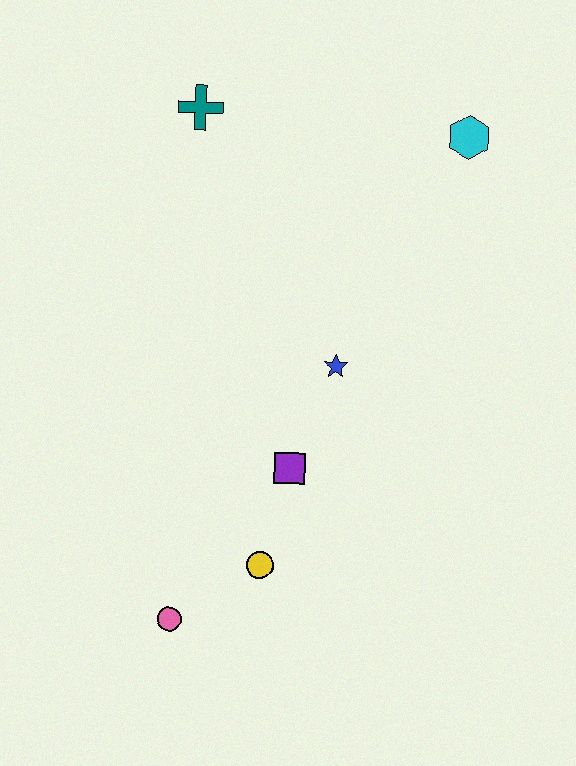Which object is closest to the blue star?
The purple square is closest to the blue star.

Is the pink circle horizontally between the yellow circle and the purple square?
No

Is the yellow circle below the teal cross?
Yes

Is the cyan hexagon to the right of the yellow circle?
Yes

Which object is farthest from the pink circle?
The cyan hexagon is farthest from the pink circle.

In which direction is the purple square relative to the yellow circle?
The purple square is above the yellow circle.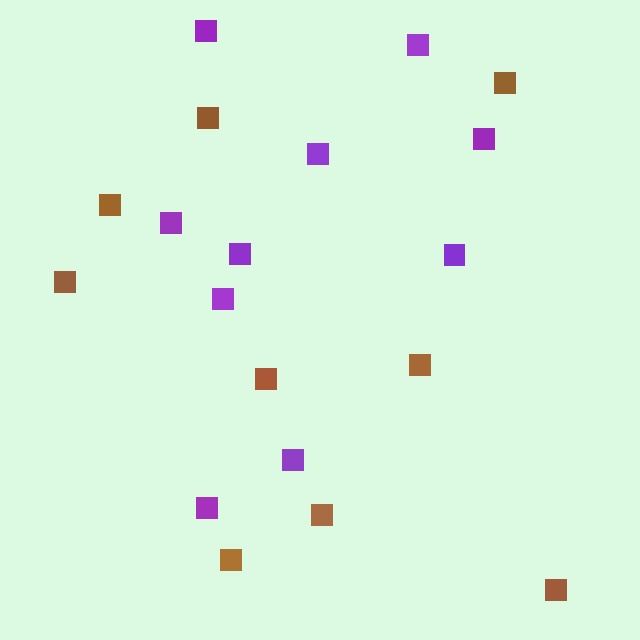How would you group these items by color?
There are 2 groups: one group of brown squares (9) and one group of purple squares (10).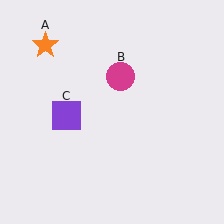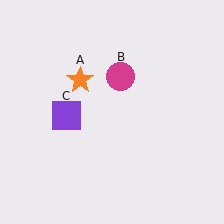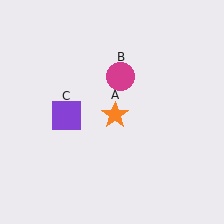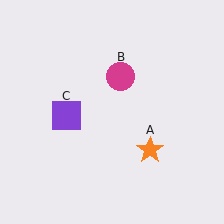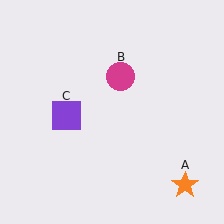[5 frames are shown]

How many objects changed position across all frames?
1 object changed position: orange star (object A).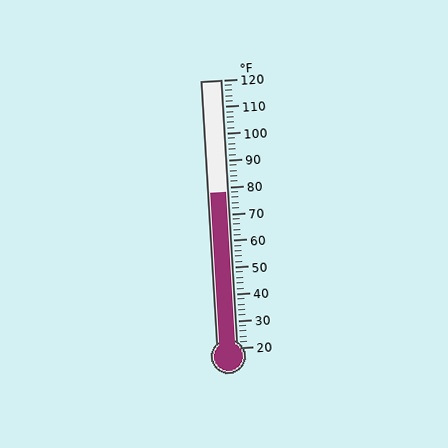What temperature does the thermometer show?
The thermometer shows approximately 78°F.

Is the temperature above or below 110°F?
The temperature is below 110°F.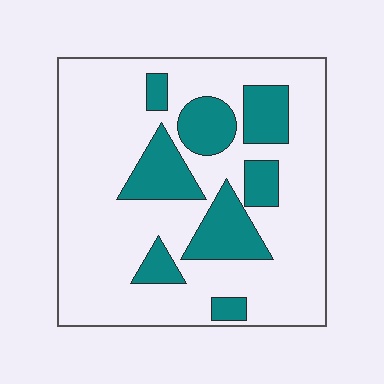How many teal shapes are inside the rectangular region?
8.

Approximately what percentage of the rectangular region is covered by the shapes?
Approximately 25%.